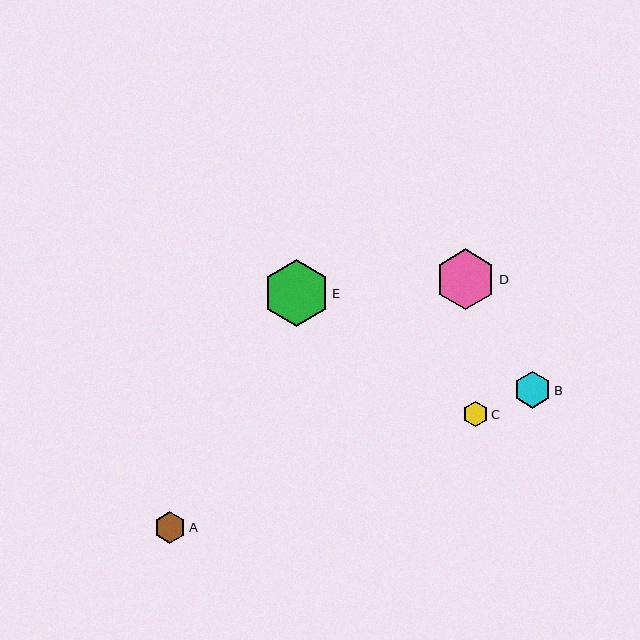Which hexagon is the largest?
Hexagon E is the largest with a size of approximately 67 pixels.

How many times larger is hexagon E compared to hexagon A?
Hexagon E is approximately 2.1 times the size of hexagon A.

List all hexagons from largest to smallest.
From largest to smallest: E, D, B, A, C.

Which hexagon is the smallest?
Hexagon C is the smallest with a size of approximately 25 pixels.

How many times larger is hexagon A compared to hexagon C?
Hexagon A is approximately 1.3 times the size of hexagon C.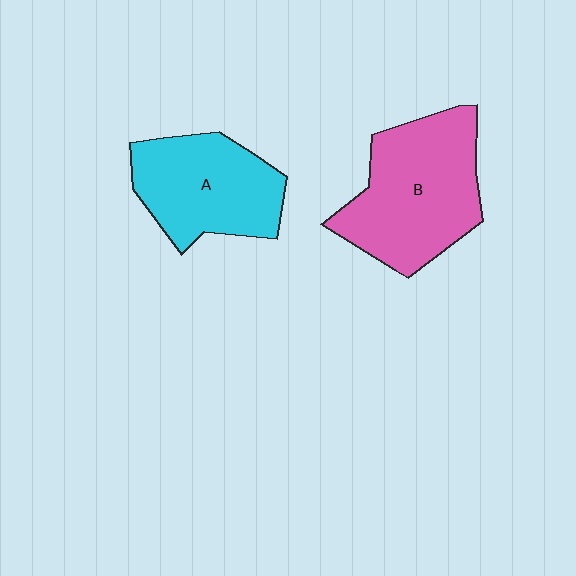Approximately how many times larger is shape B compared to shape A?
Approximately 1.3 times.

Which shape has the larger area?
Shape B (pink).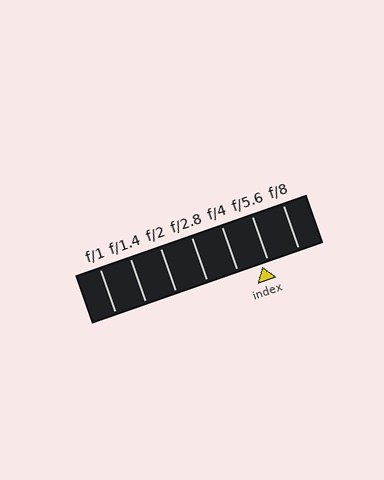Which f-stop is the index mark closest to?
The index mark is closest to f/5.6.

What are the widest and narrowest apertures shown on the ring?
The widest aperture shown is f/1 and the narrowest is f/8.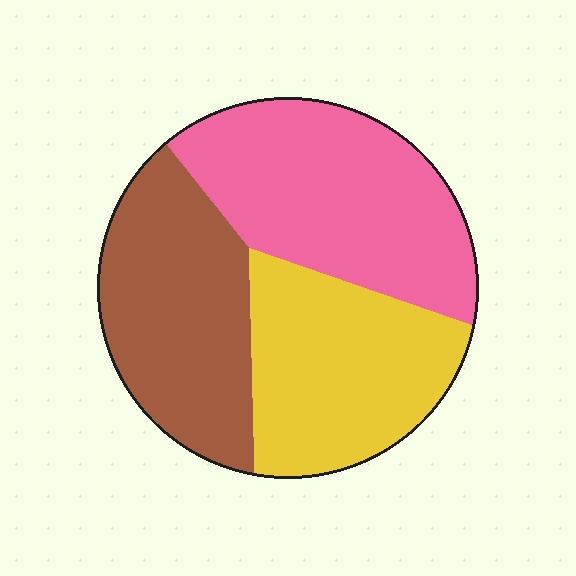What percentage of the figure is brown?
Brown takes up about one third (1/3) of the figure.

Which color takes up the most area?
Pink, at roughly 35%.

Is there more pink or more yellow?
Pink.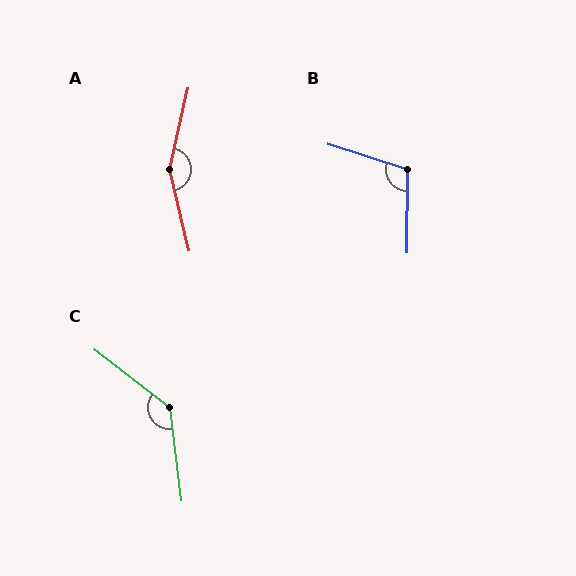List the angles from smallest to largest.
B (108°), C (135°), A (154°).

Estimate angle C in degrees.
Approximately 135 degrees.